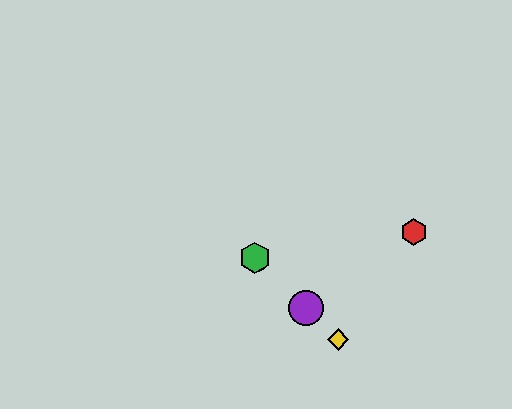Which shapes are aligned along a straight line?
The blue circle, the green hexagon, the yellow diamond, the purple circle are aligned along a straight line.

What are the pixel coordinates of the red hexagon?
The red hexagon is at (414, 232).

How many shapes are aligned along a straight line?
4 shapes (the blue circle, the green hexagon, the yellow diamond, the purple circle) are aligned along a straight line.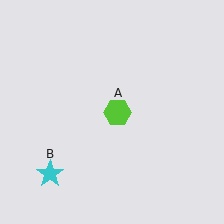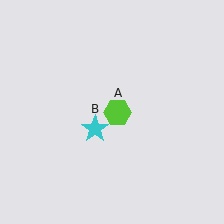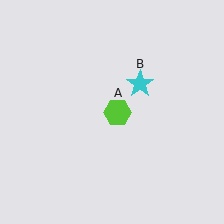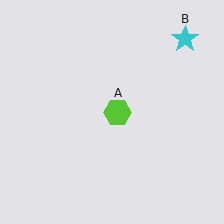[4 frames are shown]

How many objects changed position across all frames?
1 object changed position: cyan star (object B).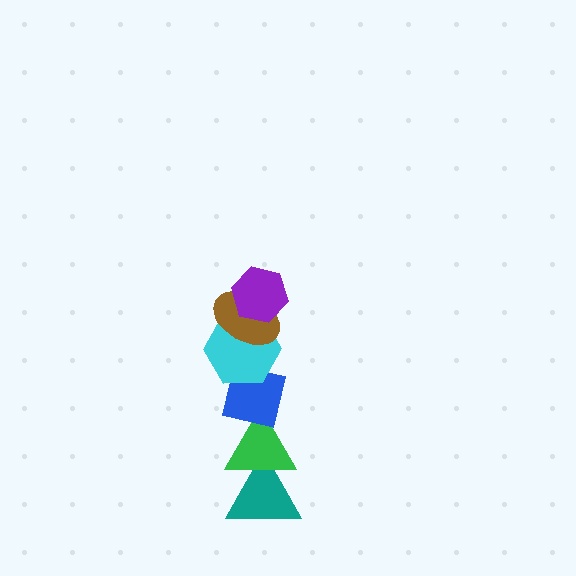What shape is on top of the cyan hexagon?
The brown ellipse is on top of the cyan hexagon.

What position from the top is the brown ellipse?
The brown ellipse is 2nd from the top.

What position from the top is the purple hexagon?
The purple hexagon is 1st from the top.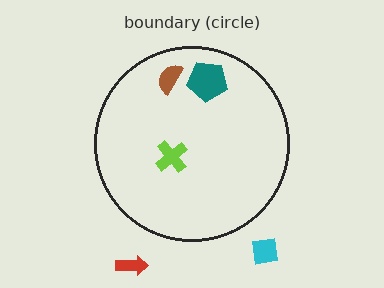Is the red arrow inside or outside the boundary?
Outside.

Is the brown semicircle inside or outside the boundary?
Inside.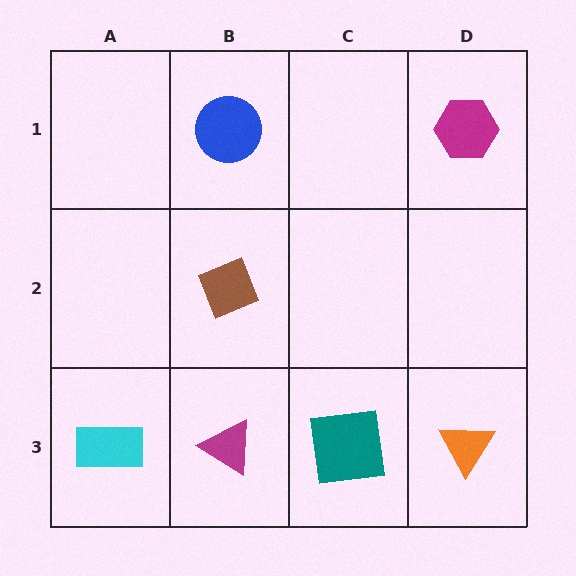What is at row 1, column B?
A blue circle.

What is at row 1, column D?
A magenta hexagon.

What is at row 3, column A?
A cyan rectangle.